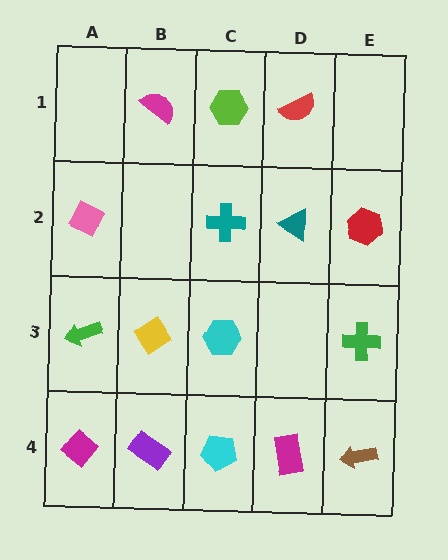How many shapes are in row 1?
3 shapes.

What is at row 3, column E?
A green cross.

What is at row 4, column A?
A magenta diamond.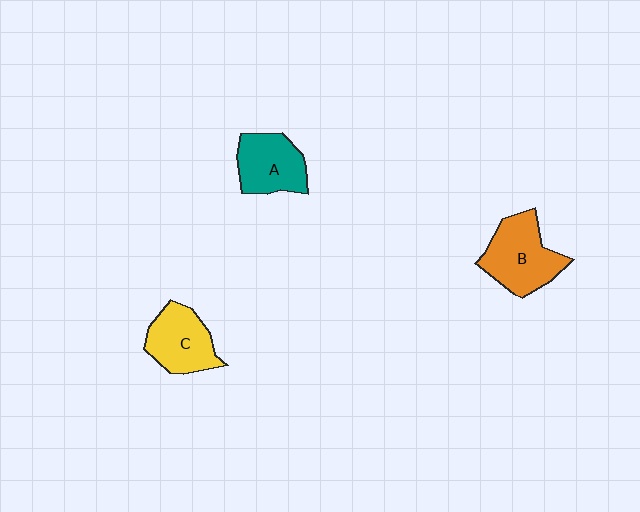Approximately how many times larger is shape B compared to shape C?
Approximately 1.2 times.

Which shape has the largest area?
Shape B (orange).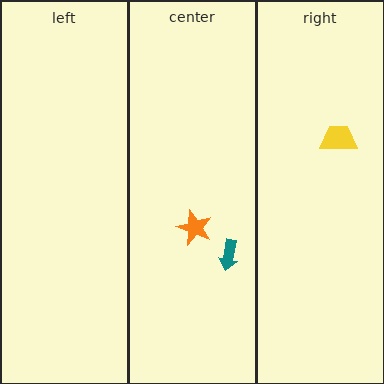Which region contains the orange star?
The center region.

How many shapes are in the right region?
1.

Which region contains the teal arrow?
The center region.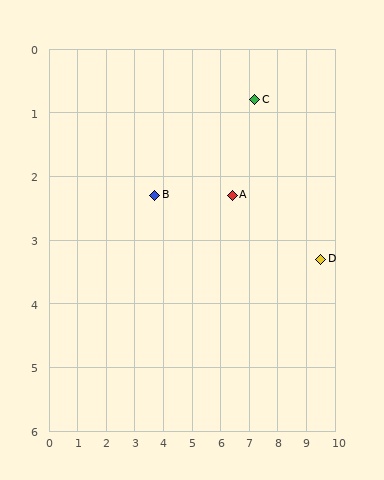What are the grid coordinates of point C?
Point C is at approximately (7.2, 0.8).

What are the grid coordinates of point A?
Point A is at approximately (6.4, 2.3).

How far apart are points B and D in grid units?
Points B and D are about 5.9 grid units apart.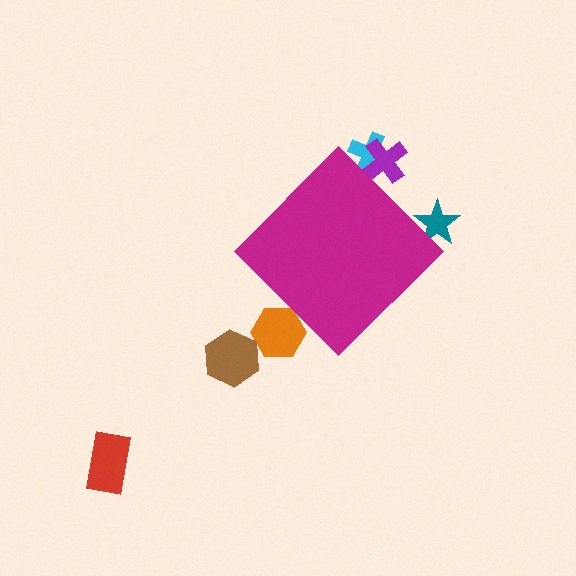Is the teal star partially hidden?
Yes, the teal star is partially hidden behind the magenta diamond.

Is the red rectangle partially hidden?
No, the red rectangle is fully visible.